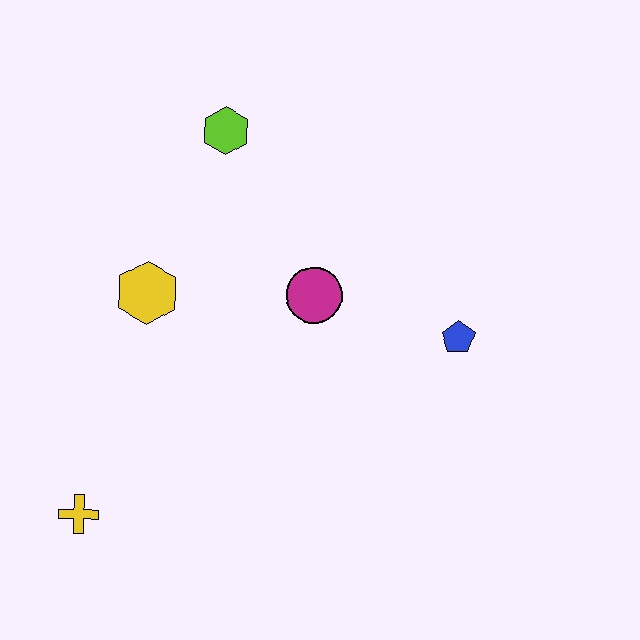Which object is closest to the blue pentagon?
The magenta circle is closest to the blue pentagon.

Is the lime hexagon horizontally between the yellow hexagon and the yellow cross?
No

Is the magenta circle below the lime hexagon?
Yes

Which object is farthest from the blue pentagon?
The yellow cross is farthest from the blue pentagon.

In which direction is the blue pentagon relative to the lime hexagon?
The blue pentagon is to the right of the lime hexagon.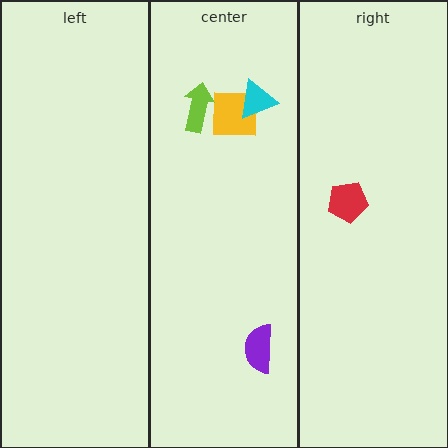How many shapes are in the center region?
4.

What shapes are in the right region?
The red pentagon.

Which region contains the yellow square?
The center region.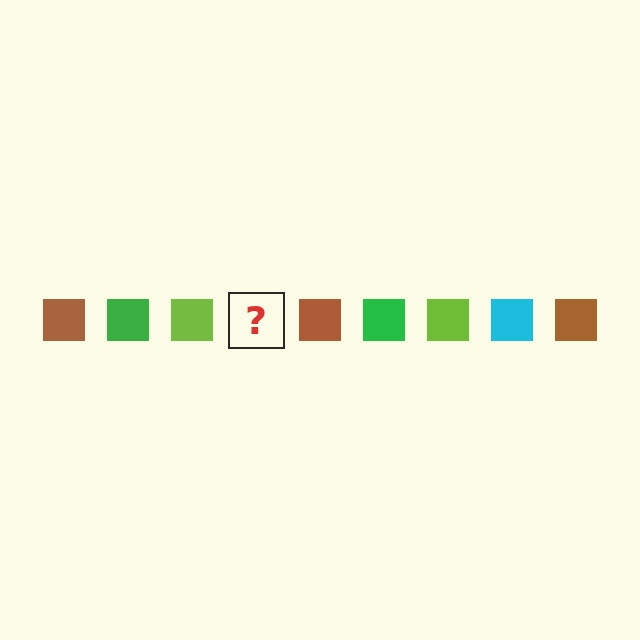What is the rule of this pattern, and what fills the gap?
The rule is that the pattern cycles through brown, green, lime, cyan squares. The gap should be filled with a cyan square.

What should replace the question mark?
The question mark should be replaced with a cyan square.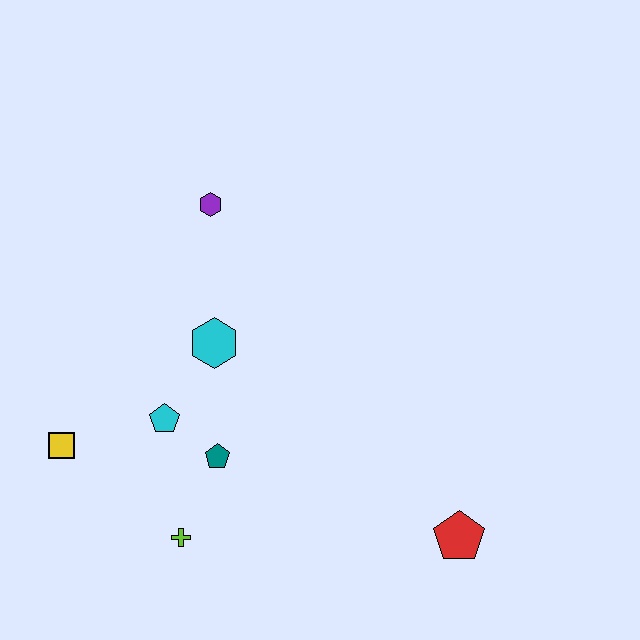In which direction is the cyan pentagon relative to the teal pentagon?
The cyan pentagon is to the left of the teal pentagon.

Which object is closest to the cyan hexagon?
The cyan pentagon is closest to the cyan hexagon.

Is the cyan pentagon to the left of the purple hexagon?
Yes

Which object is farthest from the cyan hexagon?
The red pentagon is farthest from the cyan hexagon.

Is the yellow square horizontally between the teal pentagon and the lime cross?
No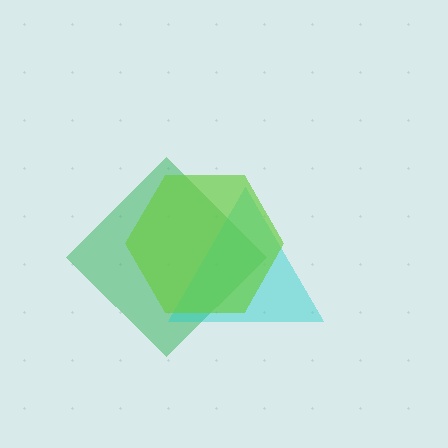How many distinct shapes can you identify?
There are 3 distinct shapes: a green diamond, a cyan triangle, a lime hexagon.